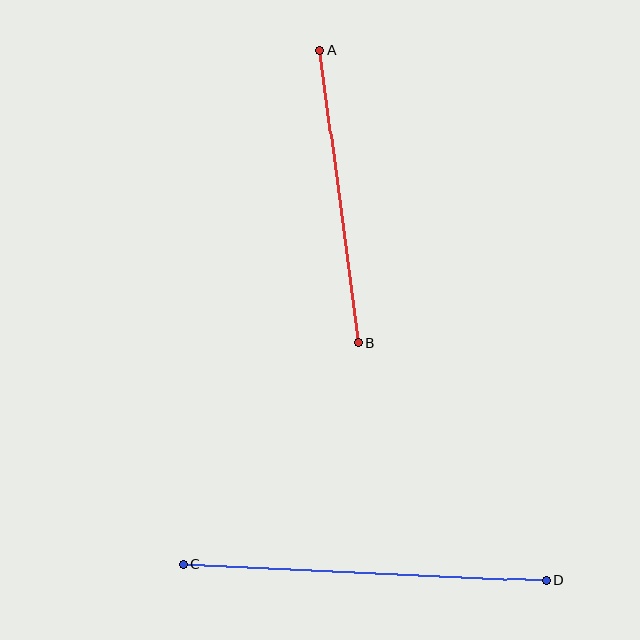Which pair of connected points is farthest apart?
Points C and D are farthest apart.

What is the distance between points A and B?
The distance is approximately 295 pixels.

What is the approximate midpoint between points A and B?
The midpoint is at approximately (339, 196) pixels.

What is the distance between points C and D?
The distance is approximately 363 pixels.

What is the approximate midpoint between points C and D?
The midpoint is at approximately (364, 573) pixels.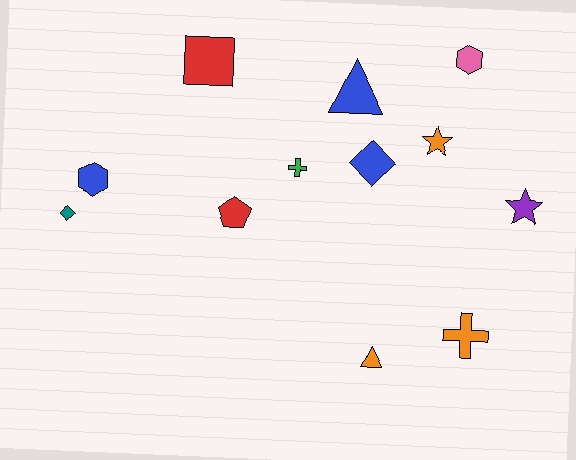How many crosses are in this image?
There are 2 crosses.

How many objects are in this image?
There are 12 objects.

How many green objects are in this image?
There is 1 green object.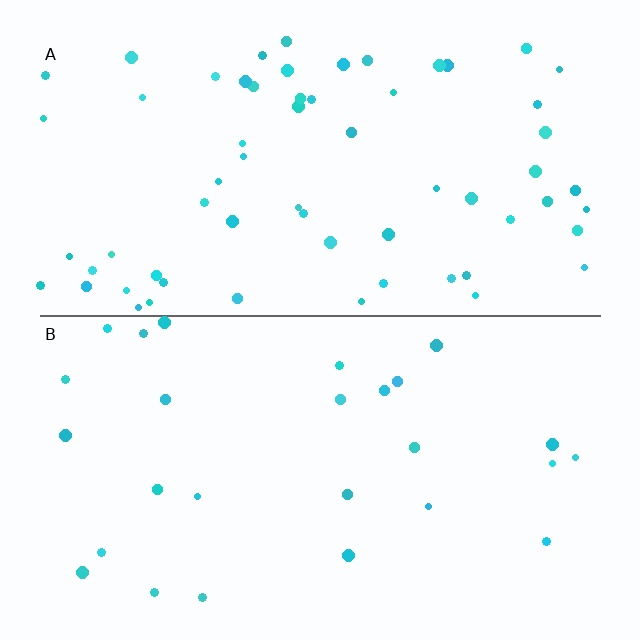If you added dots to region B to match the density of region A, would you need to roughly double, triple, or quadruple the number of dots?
Approximately double.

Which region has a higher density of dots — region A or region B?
A (the top).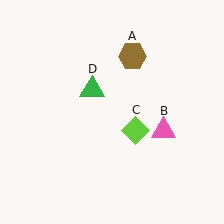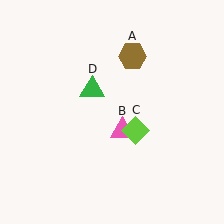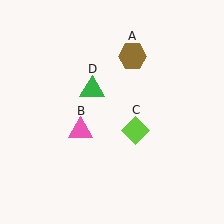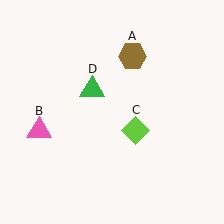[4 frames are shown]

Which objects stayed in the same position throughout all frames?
Brown hexagon (object A) and lime diamond (object C) and green triangle (object D) remained stationary.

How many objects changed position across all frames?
1 object changed position: pink triangle (object B).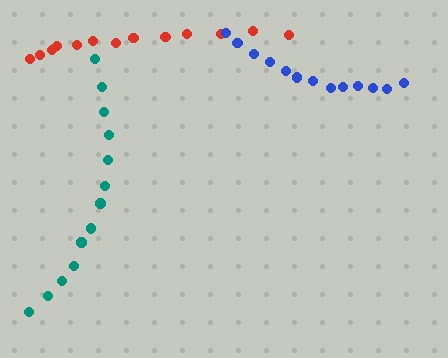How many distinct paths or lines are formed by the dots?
There are 3 distinct paths.